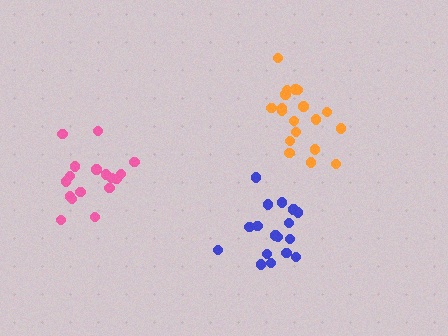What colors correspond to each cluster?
The clusters are colored: orange, pink, blue.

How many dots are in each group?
Group 1: 19 dots, Group 2: 17 dots, Group 3: 17 dots (53 total).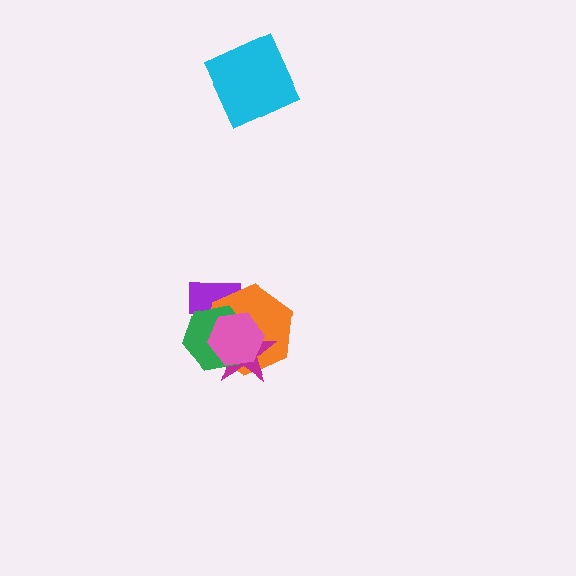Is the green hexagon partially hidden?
Yes, it is partially covered by another shape.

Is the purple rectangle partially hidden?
Yes, it is partially covered by another shape.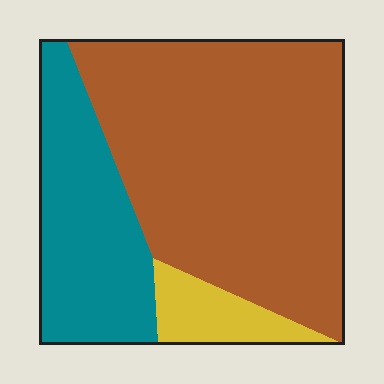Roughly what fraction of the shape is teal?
Teal takes up about one quarter (1/4) of the shape.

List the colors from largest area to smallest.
From largest to smallest: brown, teal, yellow.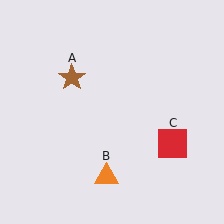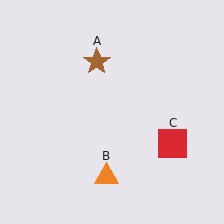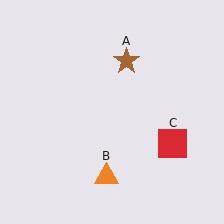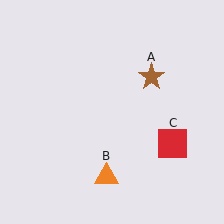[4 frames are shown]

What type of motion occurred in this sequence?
The brown star (object A) rotated clockwise around the center of the scene.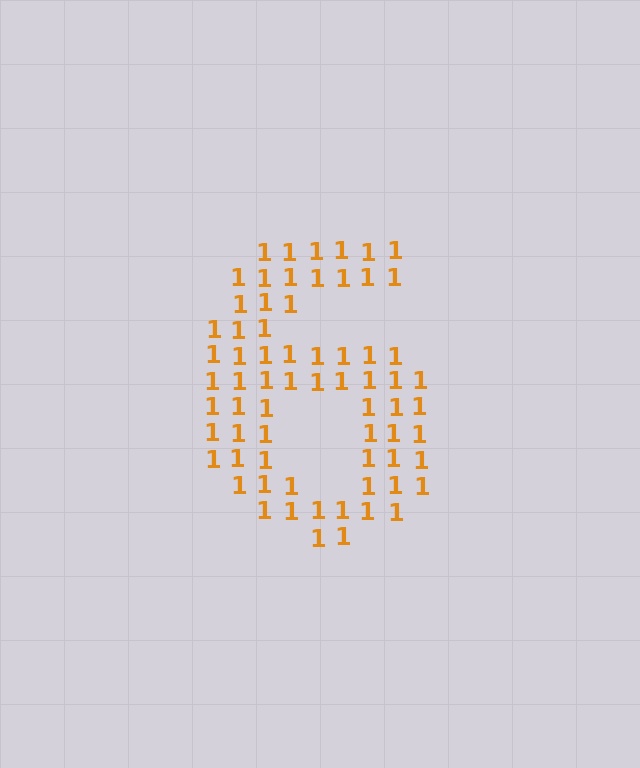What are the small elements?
The small elements are digit 1's.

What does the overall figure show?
The overall figure shows the digit 6.